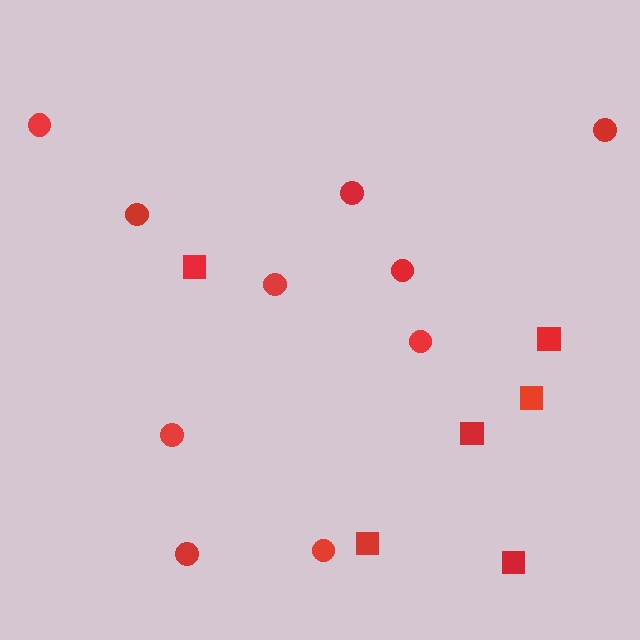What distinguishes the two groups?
There are 2 groups: one group of squares (6) and one group of circles (10).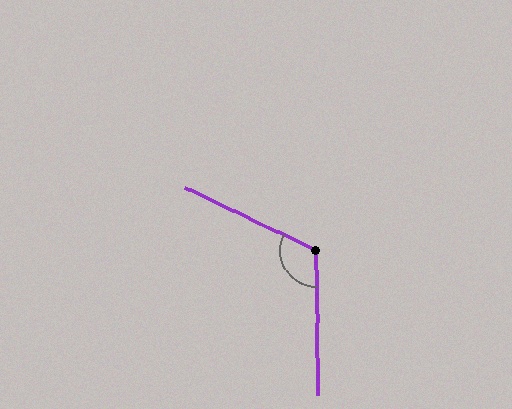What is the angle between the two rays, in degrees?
Approximately 116 degrees.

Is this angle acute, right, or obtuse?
It is obtuse.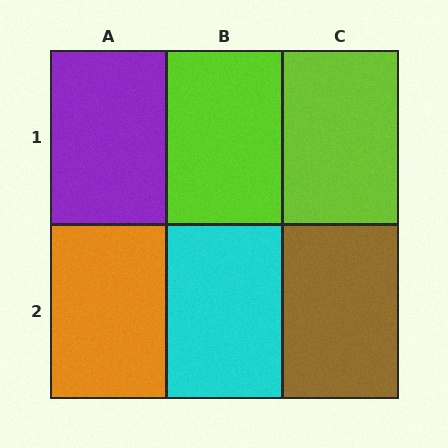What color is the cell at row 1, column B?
Lime.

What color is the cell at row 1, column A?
Purple.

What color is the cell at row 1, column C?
Lime.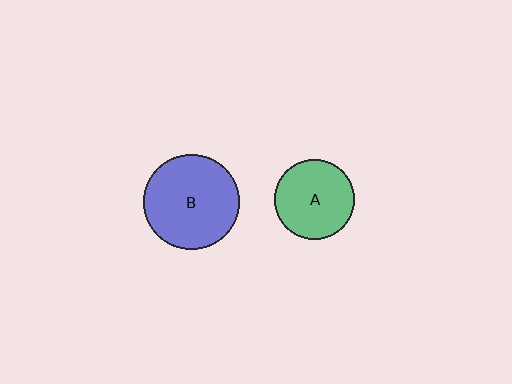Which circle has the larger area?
Circle B (blue).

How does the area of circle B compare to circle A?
Approximately 1.4 times.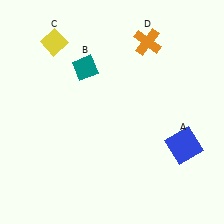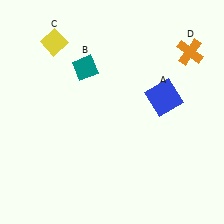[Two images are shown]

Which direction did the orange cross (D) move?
The orange cross (D) moved right.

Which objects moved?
The objects that moved are: the blue square (A), the orange cross (D).